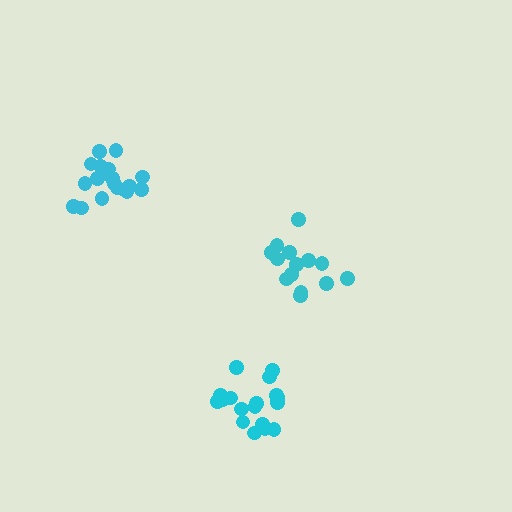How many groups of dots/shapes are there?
There are 3 groups.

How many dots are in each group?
Group 1: 18 dots, Group 2: 19 dots, Group 3: 15 dots (52 total).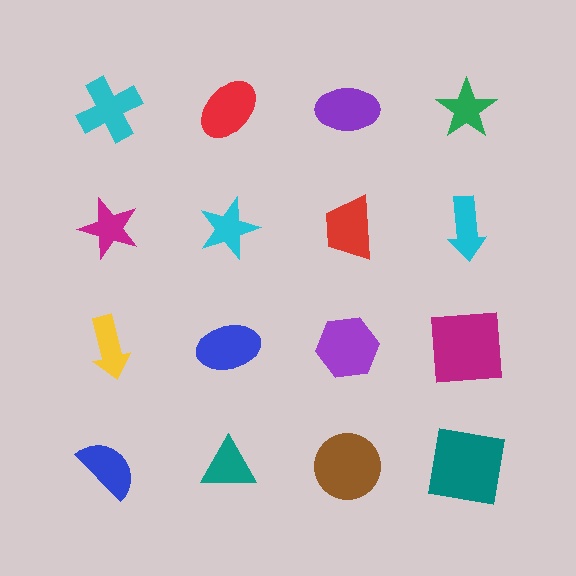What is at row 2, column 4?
A cyan arrow.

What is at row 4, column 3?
A brown circle.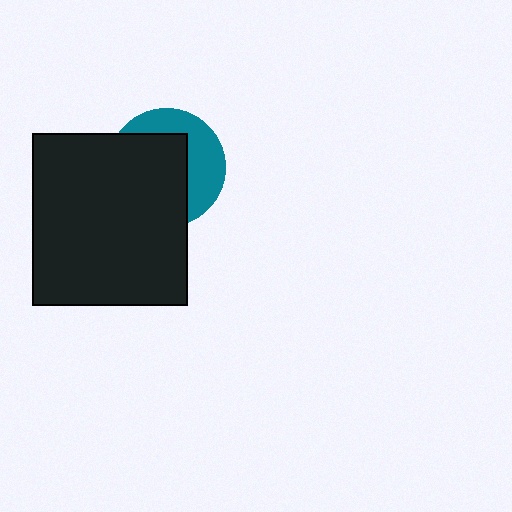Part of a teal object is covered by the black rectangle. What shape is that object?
It is a circle.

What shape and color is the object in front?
The object in front is a black rectangle.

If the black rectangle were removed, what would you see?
You would see the complete teal circle.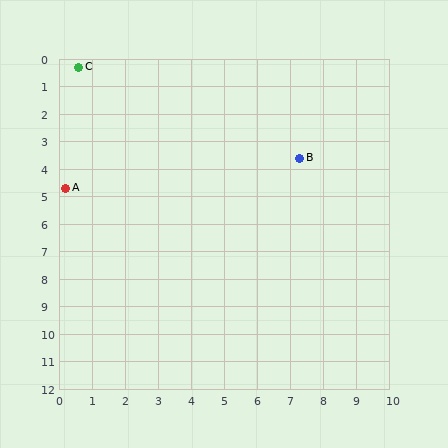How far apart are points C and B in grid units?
Points C and B are about 7.5 grid units apart.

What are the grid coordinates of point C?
Point C is at approximately (0.6, 0.3).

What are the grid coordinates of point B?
Point B is at approximately (7.3, 3.6).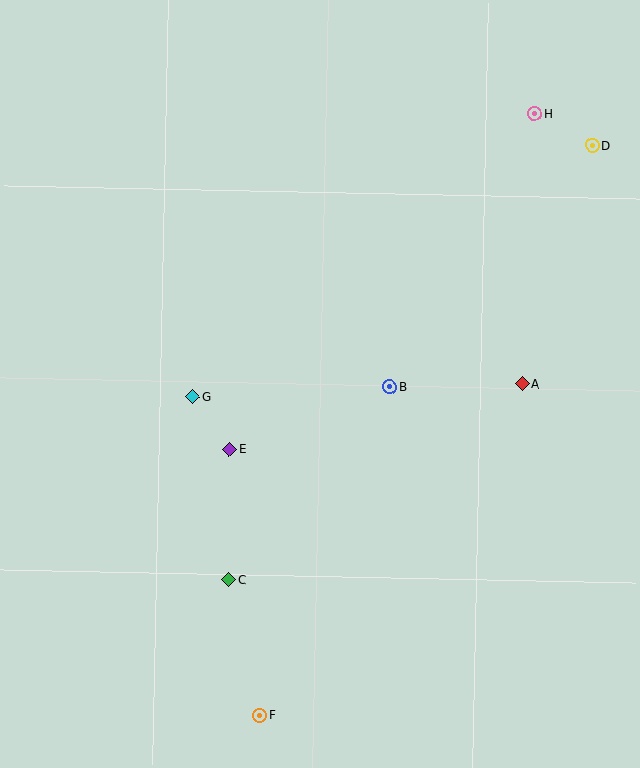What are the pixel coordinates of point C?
Point C is at (229, 580).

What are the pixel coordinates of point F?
Point F is at (260, 715).